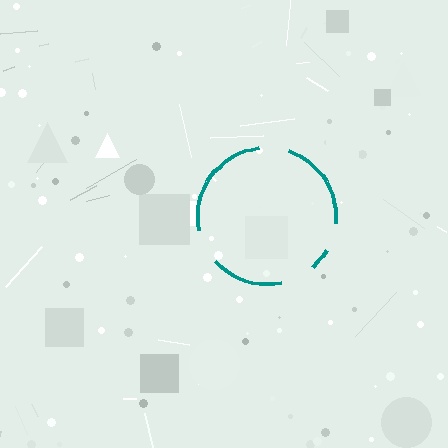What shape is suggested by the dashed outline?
The dashed outline suggests a circle.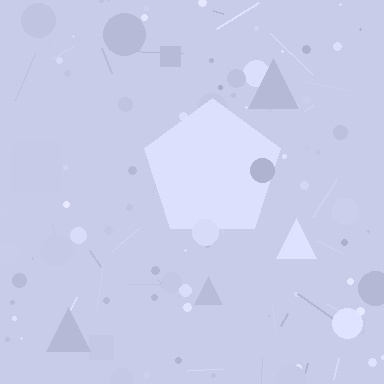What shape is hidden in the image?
A pentagon is hidden in the image.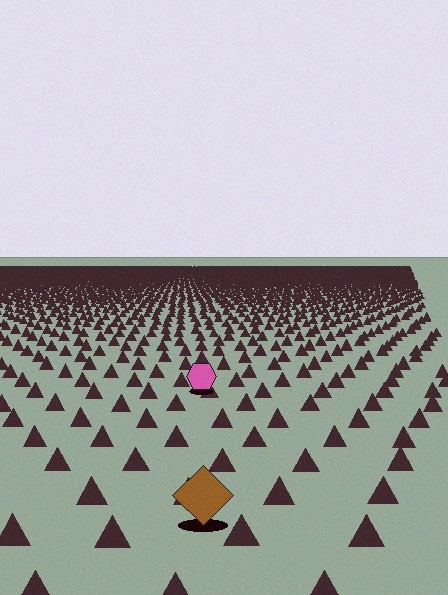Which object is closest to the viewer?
The brown diamond is closest. The texture marks near it are larger and more spread out.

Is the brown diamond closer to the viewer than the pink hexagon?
Yes. The brown diamond is closer — you can tell from the texture gradient: the ground texture is coarser near it.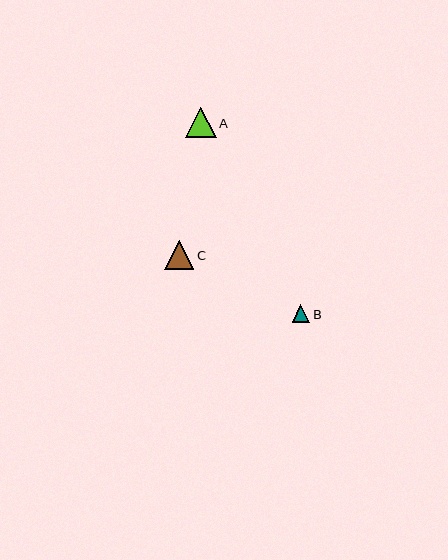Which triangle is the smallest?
Triangle B is the smallest with a size of approximately 17 pixels.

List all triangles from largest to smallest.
From largest to smallest: A, C, B.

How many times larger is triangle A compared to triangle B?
Triangle A is approximately 1.8 times the size of triangle B.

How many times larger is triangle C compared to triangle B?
Triangle C is approximately 1.7 times the size of triangle B.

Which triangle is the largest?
Triangle A is the largest with a size of approximately 31 pixels.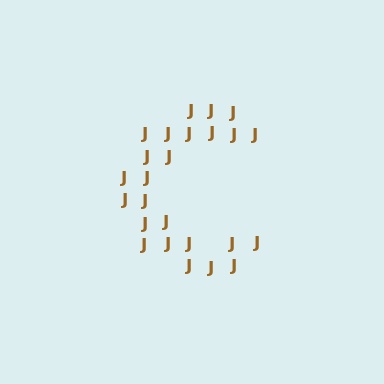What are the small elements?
The small elements are letter J's.